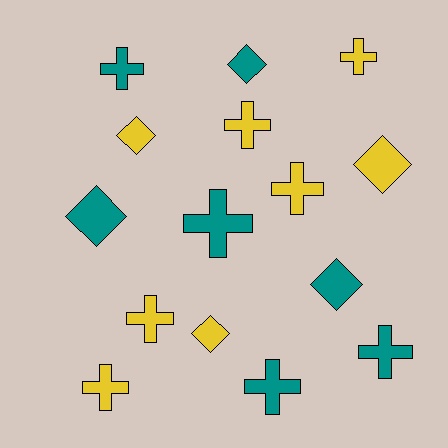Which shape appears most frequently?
Cross, with 9 objects.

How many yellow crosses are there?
There are 5 yellow crosses.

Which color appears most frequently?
Yellow, with 8 objects.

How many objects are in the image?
There are 15 objects.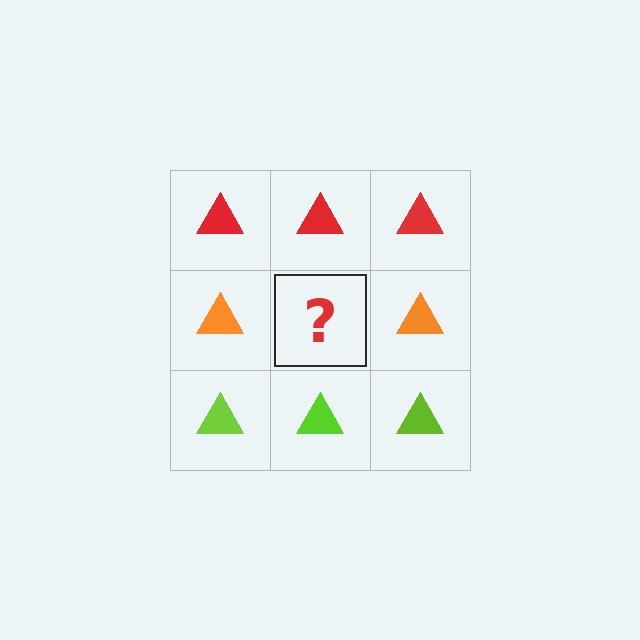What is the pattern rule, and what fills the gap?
The rule is that each row has a consistent color. The gap should be filled with an orange triangle.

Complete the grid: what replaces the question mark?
The question mark should be replaced with an orange triangle.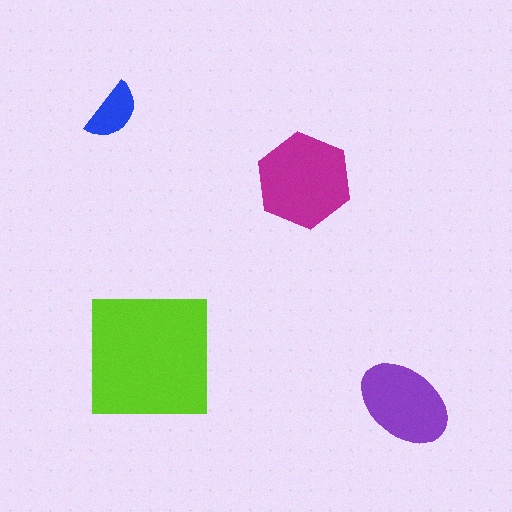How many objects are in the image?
There are 4 objects in the image.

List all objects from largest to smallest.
The lime square, the magenta hexagon, the purple ellipse, the blue semicircle.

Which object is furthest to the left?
The blue semicircle is leftmost.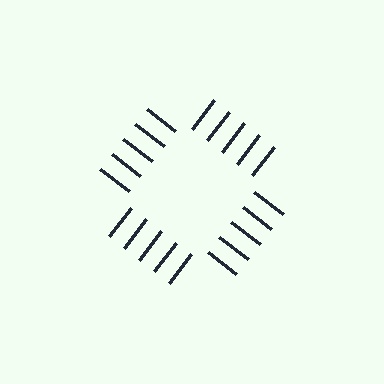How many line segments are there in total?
20 — 5 along each of the 4 edges.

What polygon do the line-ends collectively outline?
An illusory square — the line segments terminate on its edges but no continuous stroke is drawn.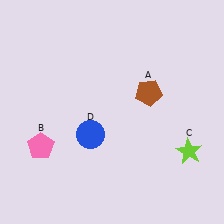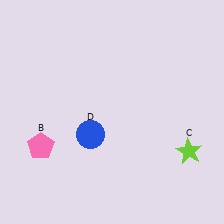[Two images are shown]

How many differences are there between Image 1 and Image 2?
There is 1 difference between the two images.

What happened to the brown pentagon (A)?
The brown pentagon (A) was removed in Image 2. It was in the top-right area of Image 1.